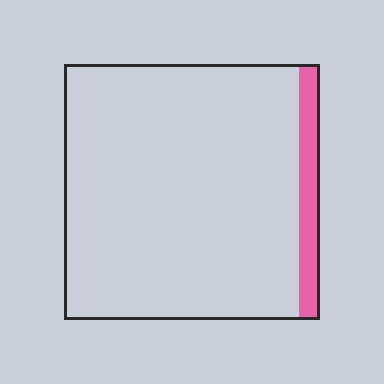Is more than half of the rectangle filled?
No.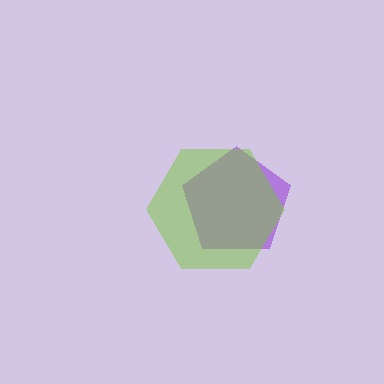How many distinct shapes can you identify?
There are 2 distinct shapes: a purple pentagon, a lime hexagon.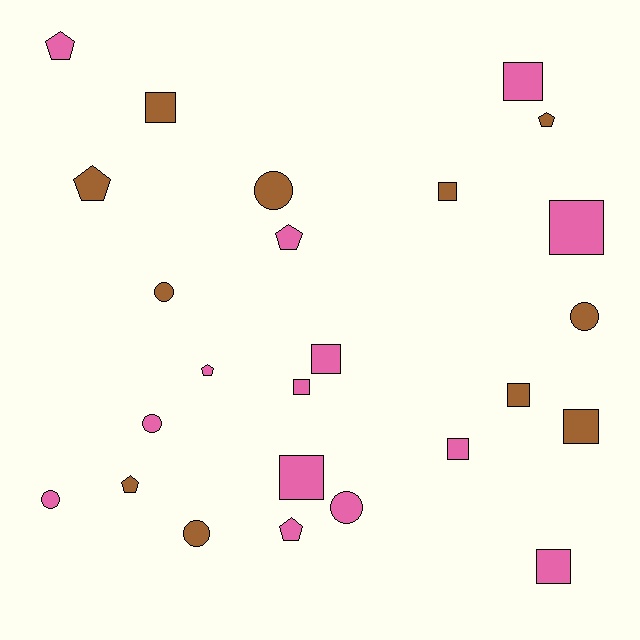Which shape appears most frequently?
Square, with 11 objects.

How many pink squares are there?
There are 7 pink squares.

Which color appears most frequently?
Pink, with 14 objects.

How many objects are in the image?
There are 25 objects.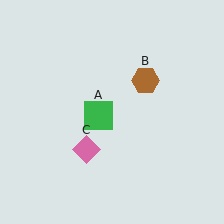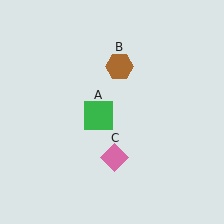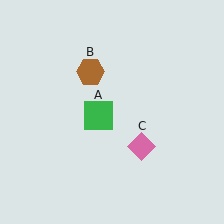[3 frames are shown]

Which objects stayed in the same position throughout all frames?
Green square (object A) remained stationary.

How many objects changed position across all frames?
2 objects changed position: brown hexagon (object B), pink diamond (object C).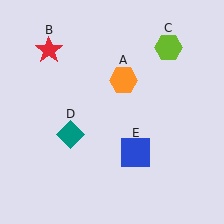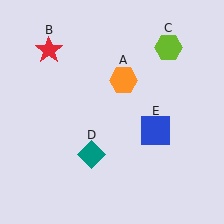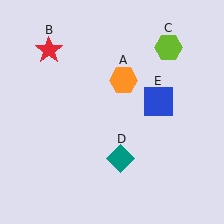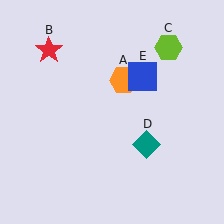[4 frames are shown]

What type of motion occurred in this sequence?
The teal diamond (object D), blue square (object E) rotated counterclockwise around the center of the scene.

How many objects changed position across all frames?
2 objects changed position: teal diamond (object D), blue square (object E).